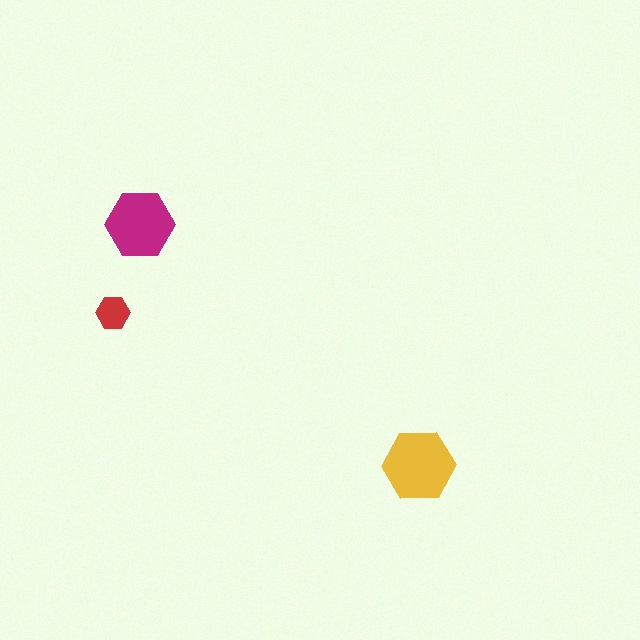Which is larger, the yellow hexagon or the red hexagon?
The yellow one.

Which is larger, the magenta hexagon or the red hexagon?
The magenta one.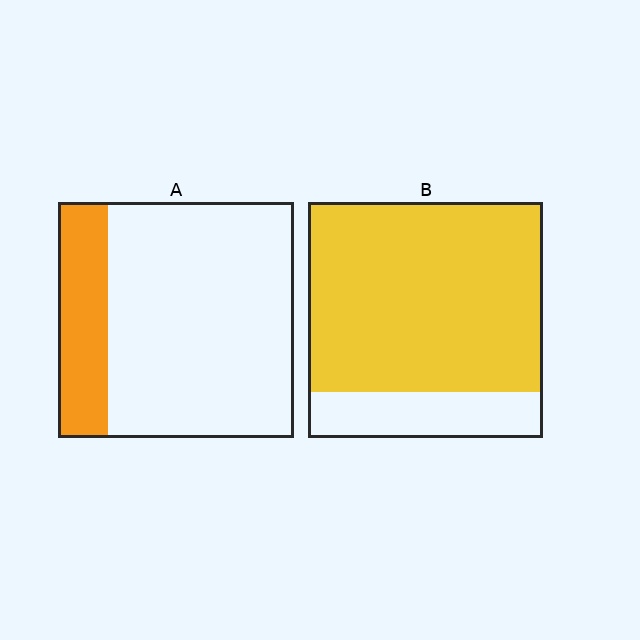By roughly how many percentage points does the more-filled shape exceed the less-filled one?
By roughly 60 percentage points (B over A).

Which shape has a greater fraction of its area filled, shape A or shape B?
Shape B.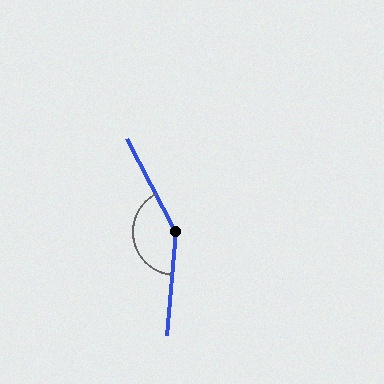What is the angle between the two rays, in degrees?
Approximately 147 degrees.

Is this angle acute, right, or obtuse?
It is obtuse.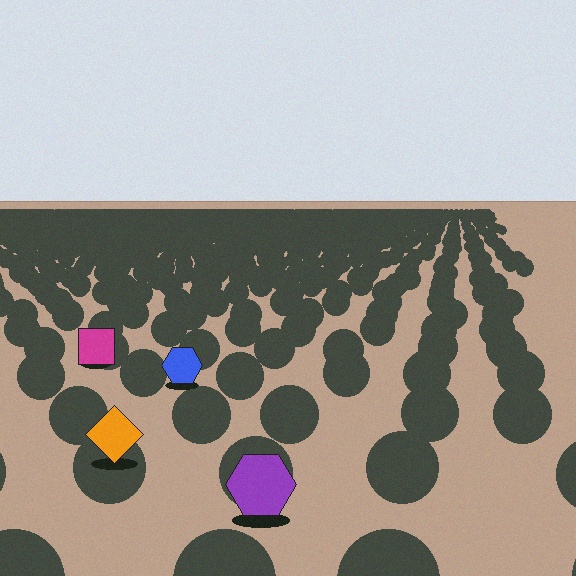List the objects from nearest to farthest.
From nearest to farthest: the purple hexagon, the orange diamond, the blue hexagon, the magenta square.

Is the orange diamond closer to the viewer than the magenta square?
Yes. The orange diamond is closer — you can tell from the texture gradient: the ground texture is coarser near it.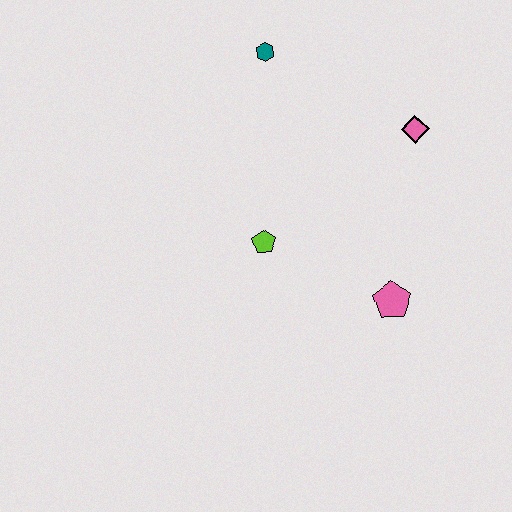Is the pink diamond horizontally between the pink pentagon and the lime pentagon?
No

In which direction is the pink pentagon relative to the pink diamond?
The pink pentagon is below the pink diamond.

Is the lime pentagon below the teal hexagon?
Yes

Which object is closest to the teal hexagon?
The pink diamond is closest to the teal hexagon.